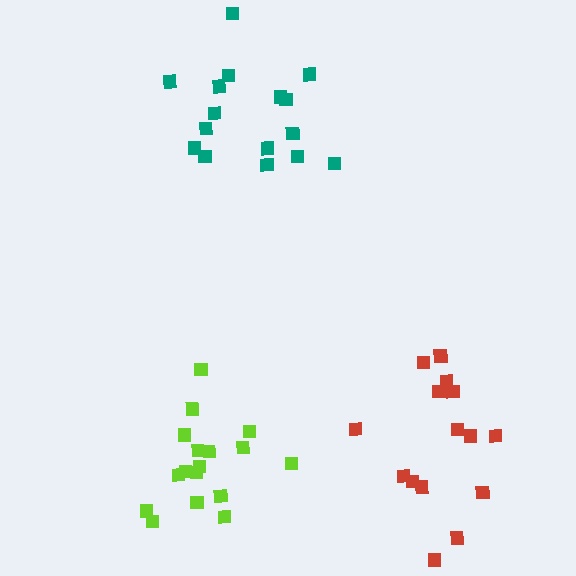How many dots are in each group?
Group 1: 17 dots, Group 2: 16 dots, Group 3: 15 dots (48 total).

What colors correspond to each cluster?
The clusters are colored: lime, teal, red.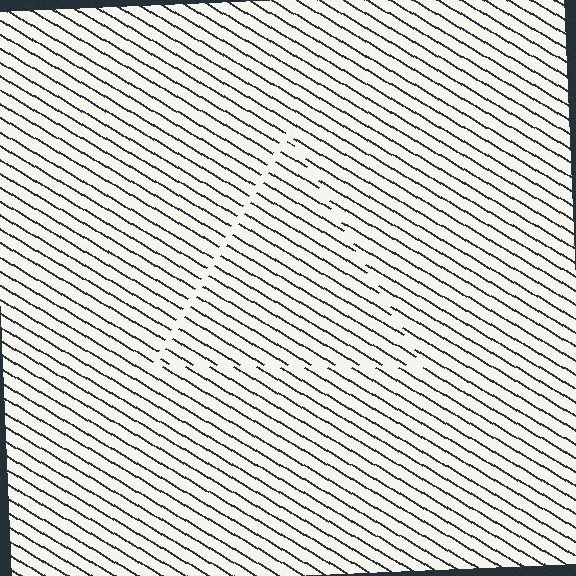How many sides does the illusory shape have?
3 sides — the line-ends trace a triangle.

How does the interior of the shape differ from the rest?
The interior of the shape contains the same grating, shifted by half a period — the contour is defined by the phase discontinuity where line-ends from the inner and outer gratings abut.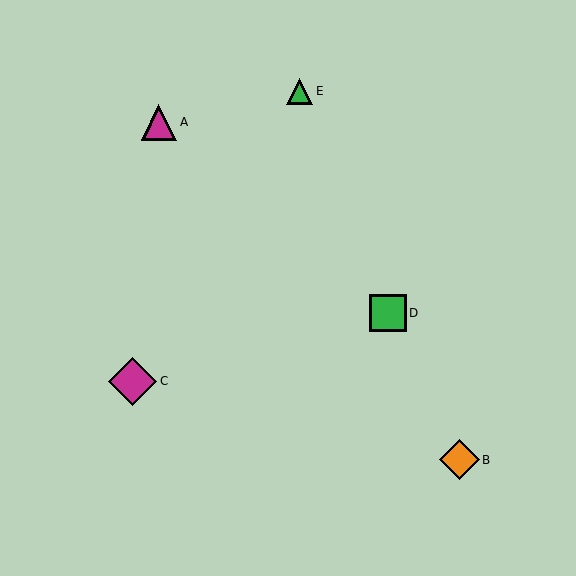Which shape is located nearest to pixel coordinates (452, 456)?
The orange diamond (labeled B) at (459, 460) is nearest to that location.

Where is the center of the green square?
The center of the green square is at (388, 313).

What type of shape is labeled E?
Shape E is a green triangle.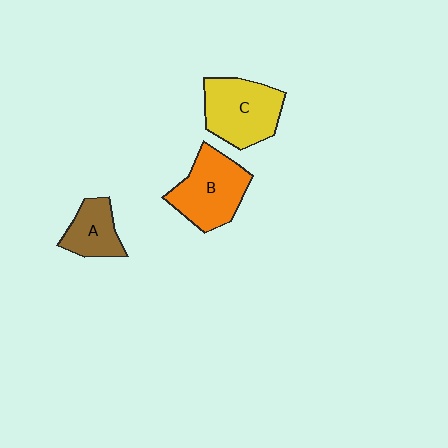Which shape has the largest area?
Shape C (yellow).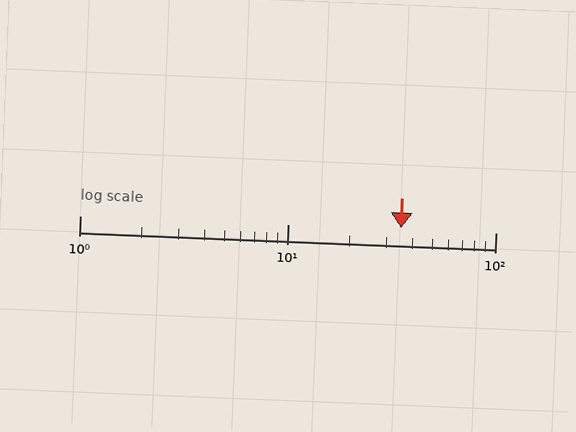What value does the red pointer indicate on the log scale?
The pointer indicates approximately 35.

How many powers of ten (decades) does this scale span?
The scale spans 2 decades, from 1 to 100.